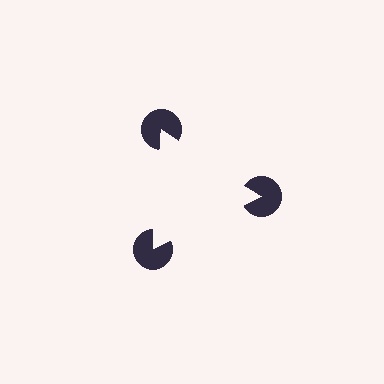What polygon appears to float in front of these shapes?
An illusory triangle — its edges are inferred from the aligned wedge cuts in the pac-man discs, not physically drawn.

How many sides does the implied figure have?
3 sides.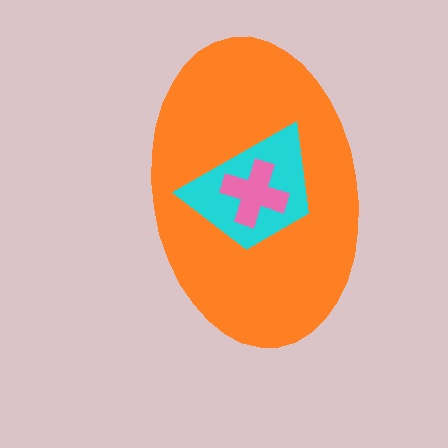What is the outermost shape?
The orange ellipse.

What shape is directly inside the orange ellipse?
The cyan trapezoid.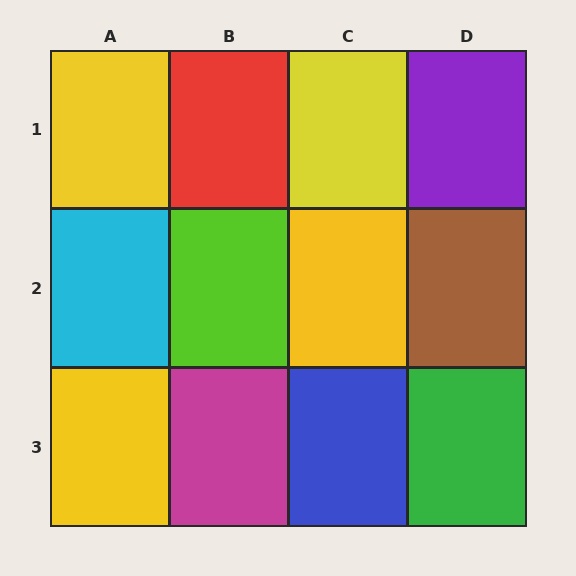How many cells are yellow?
4 cells are yellow.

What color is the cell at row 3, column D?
Green.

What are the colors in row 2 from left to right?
Cyan, lime, yellow, brown.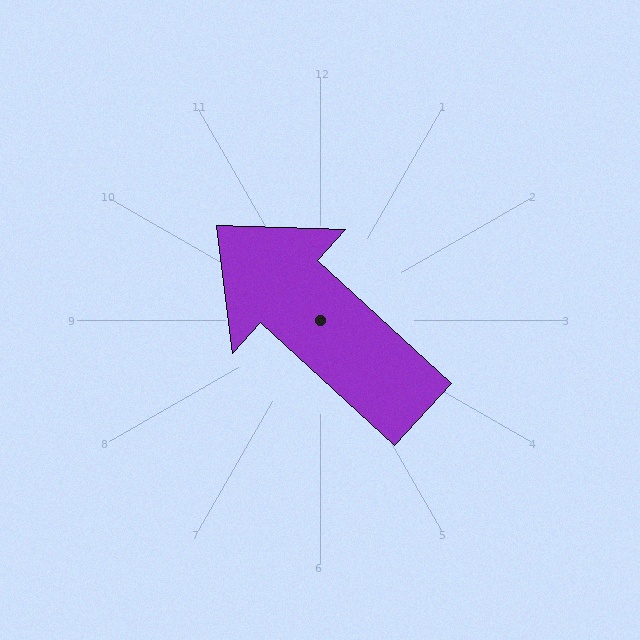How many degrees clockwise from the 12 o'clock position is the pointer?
Approximately 313 degrees.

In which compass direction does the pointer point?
Northwest.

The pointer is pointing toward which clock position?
Roughly 10 o'clock.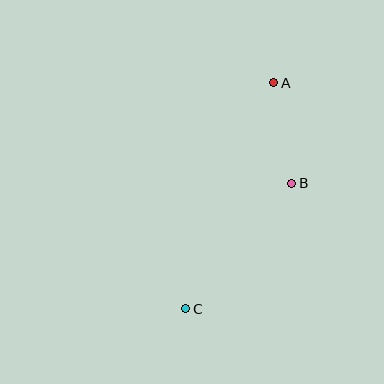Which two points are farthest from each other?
Points A and C are farthest from each other.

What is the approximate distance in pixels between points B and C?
The distance between B and C is approximately 165 pixels.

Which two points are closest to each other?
Points A and B are closest to each other.